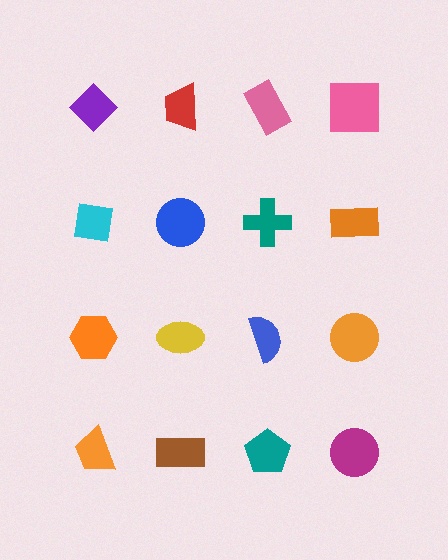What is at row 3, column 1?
An orange hexagon.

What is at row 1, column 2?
A red trapezoid.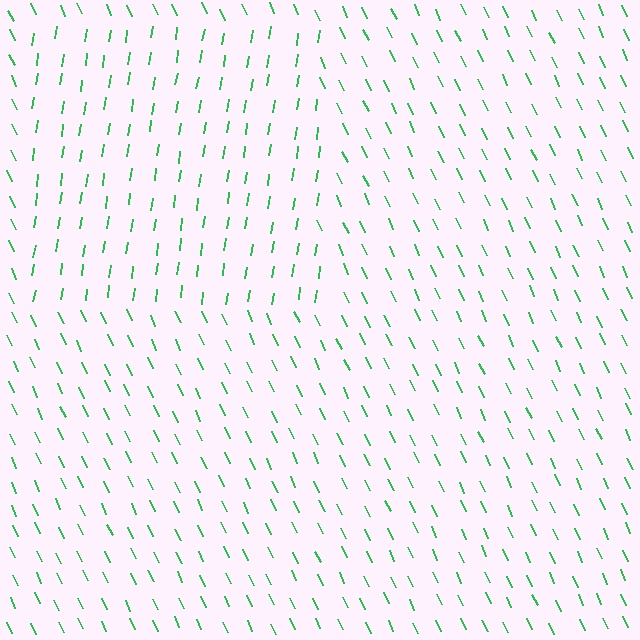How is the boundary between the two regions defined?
The boundary is defined purely by a change in line orientation (approximately 33 degrees difference). All lines are the same color and thickness.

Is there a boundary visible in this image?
Yes, there is a texture boundary formed by a change in line orientation.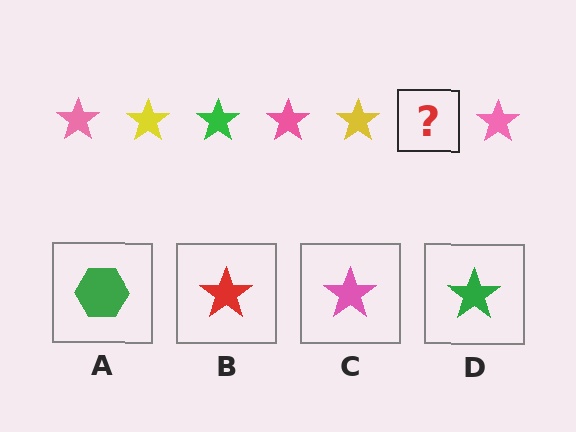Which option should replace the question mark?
Option D.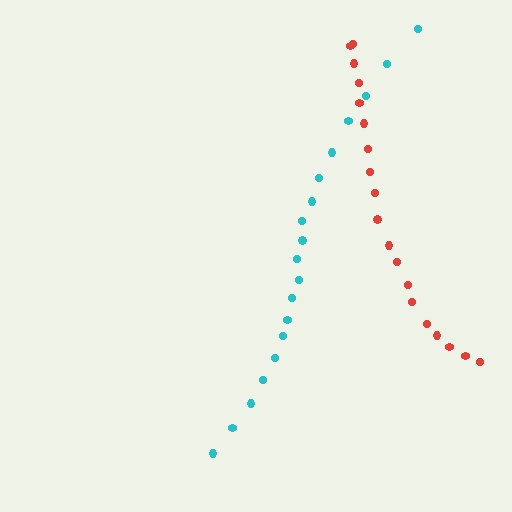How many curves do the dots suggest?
There are 2 distinct paths.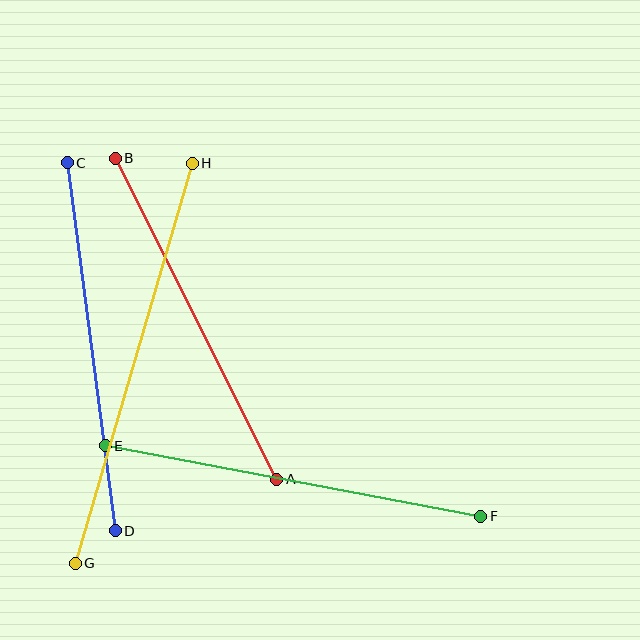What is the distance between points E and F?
The distance is approximately 383 pixels.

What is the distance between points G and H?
The distance is approximately 417 pixels.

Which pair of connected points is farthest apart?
Points G and H are farthest apart.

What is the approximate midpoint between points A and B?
The midpoint is at approximately (196, 319) pixels.